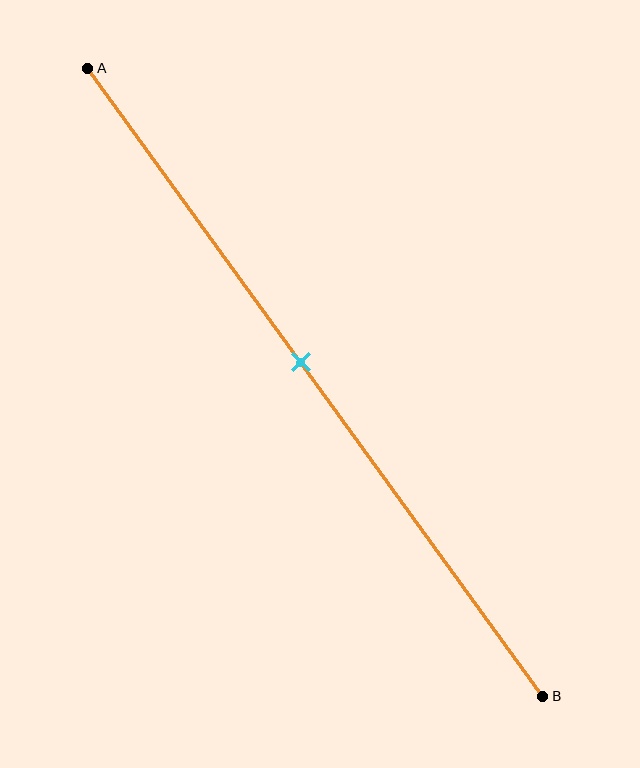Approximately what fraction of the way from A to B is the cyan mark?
The cyan mark is approximately 45% of the way from A to B.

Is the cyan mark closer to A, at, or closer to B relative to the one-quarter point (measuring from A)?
The cyan mark is closer to point B than the one-quarter point of segment AB.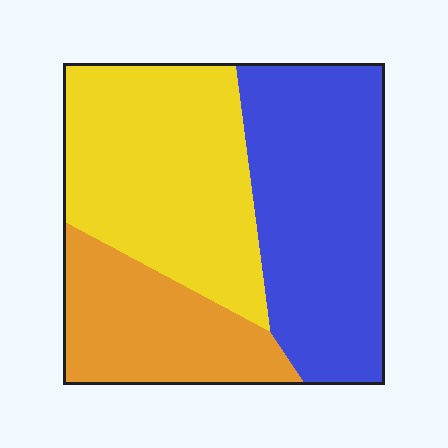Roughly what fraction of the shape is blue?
Blue takes up about two fifths (2/5) of the shape.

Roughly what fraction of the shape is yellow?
Yellow takes up between a quarter and a half of the shape.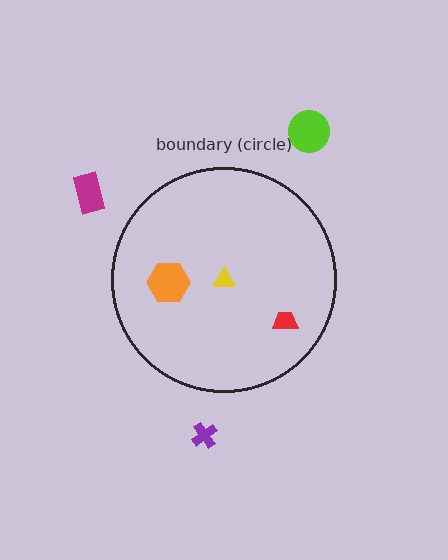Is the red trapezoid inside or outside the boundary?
Inside.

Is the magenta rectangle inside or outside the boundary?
Outside.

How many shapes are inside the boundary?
3 inside, 3 outside.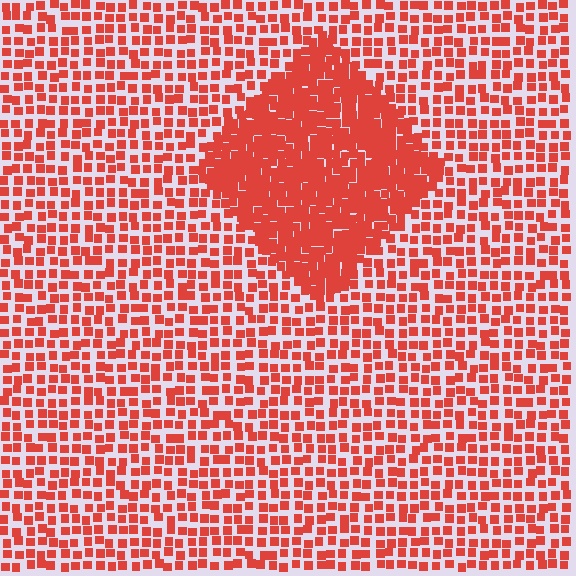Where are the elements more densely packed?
The elements are more densely packed inside the diamond boundary.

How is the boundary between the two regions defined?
The boundary is defined by a change in element density (approximately 2.2x ratio). All elements are the same color, size, and shape.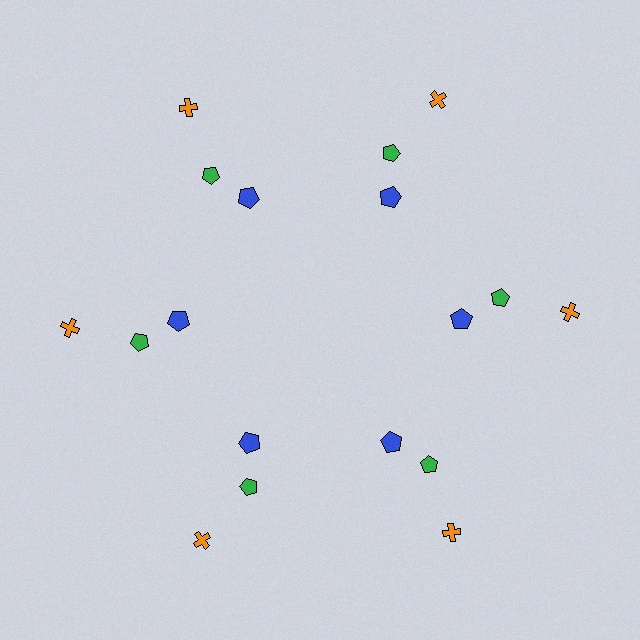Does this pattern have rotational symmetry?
Yes, this pattern has 6-fold rotational symmetry. It looks the same after rotating 60 degrees around the center.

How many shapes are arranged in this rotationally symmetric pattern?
There are 18 shapes, arranged in 6 groups of 3.